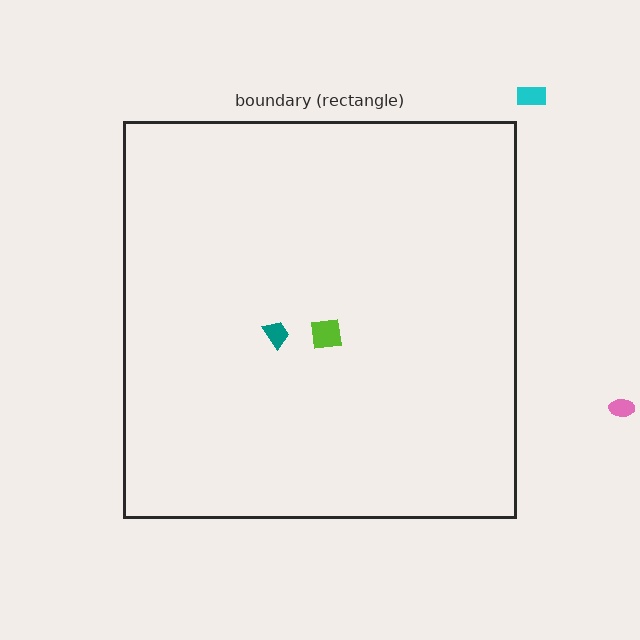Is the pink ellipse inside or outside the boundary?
Outside.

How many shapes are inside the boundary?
2 inside, 2 outside.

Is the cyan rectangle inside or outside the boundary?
Outside.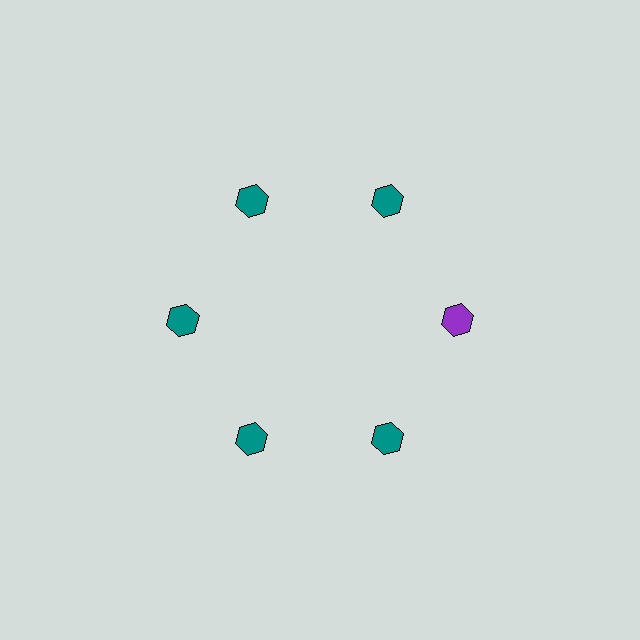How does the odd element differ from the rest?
It has a different color: purple instead of teal.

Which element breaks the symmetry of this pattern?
The purple hexagon at roughly the 3 o'clock position breaks the symmetry. All other shapes are teal hexagons.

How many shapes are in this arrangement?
There are 6 shapes arranged in a ring pattern.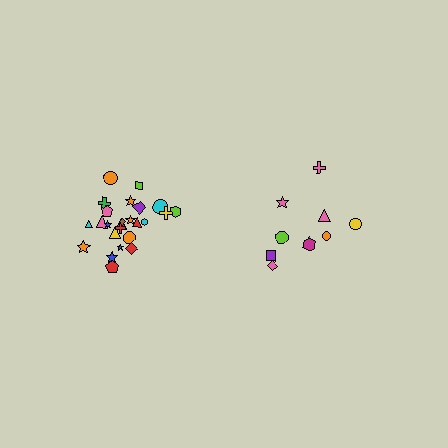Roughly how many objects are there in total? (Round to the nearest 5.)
Roughly 35 objects in total.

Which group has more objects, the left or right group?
The left group.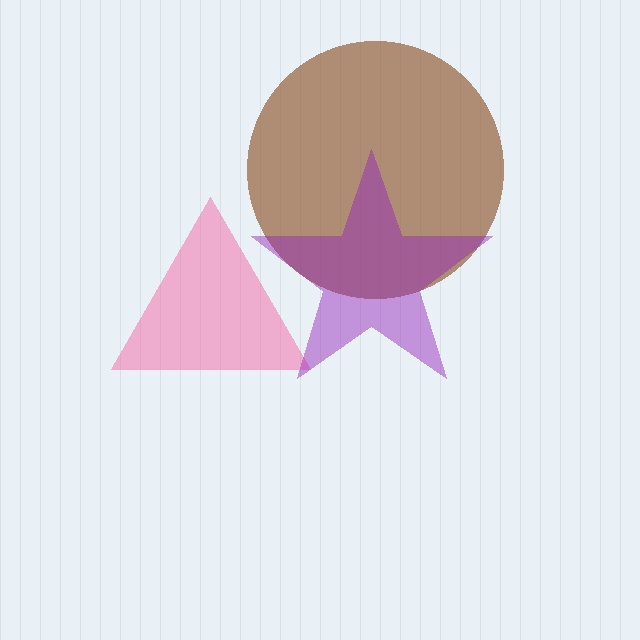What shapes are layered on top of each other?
The layered shapes are: a brown circle, a pink triangle, a purple star.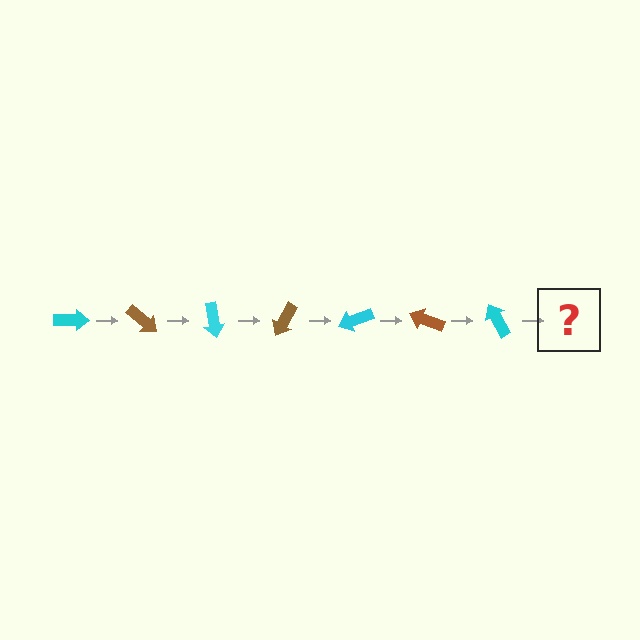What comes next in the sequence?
The next element should be a brown arrow, rotated 280 degrees from the start.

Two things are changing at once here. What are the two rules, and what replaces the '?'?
The two rules are that it rotates 40 degrees each step and the color cycles through cyan and brown. The '?' should be a brown arrow, rotated 280 degrees from the start.